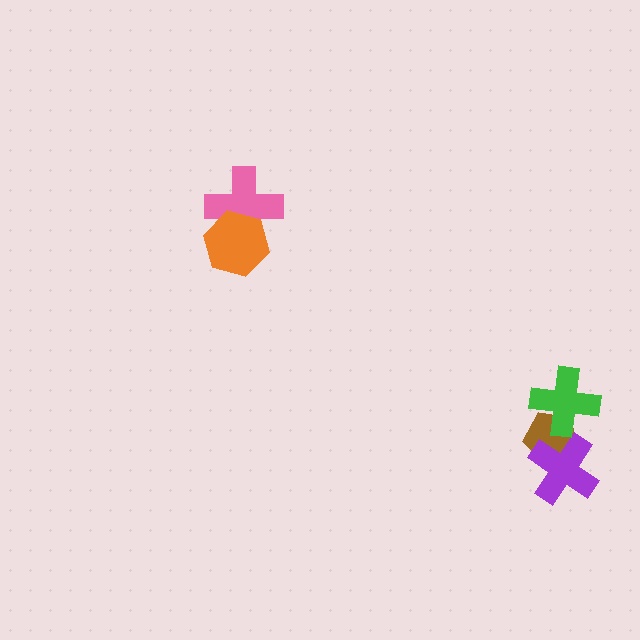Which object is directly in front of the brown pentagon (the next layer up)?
The purple cross is directly in front of the brown pentagon.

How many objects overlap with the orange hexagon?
1 object overlaps with the orange hexagon.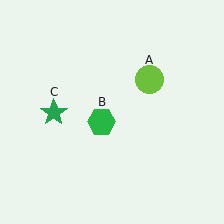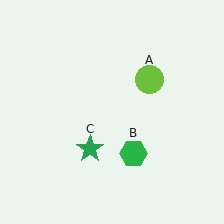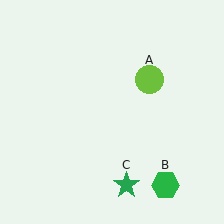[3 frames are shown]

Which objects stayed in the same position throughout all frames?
Lime circle (object A) remained stationary.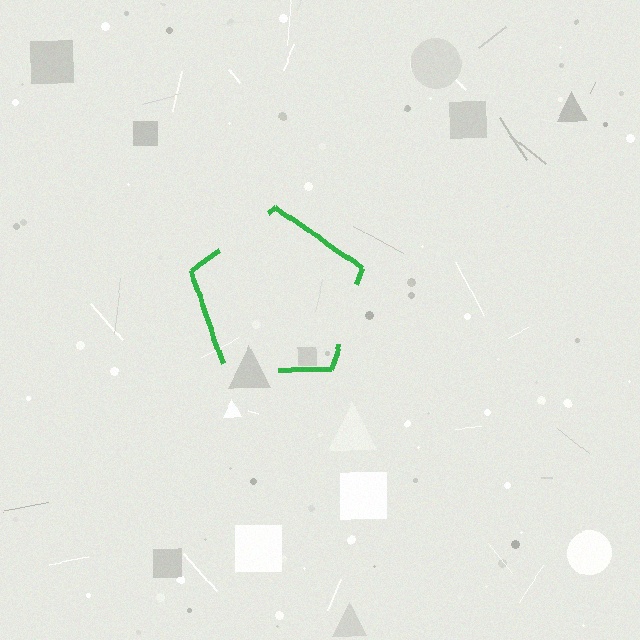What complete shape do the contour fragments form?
The contour fragments form a pentagon.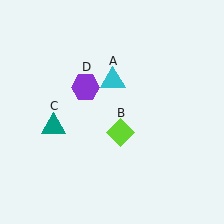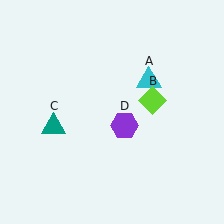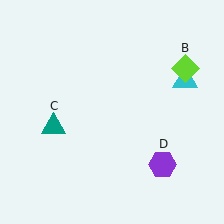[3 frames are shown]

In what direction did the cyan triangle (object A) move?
The cyan triangle (object A) moved right.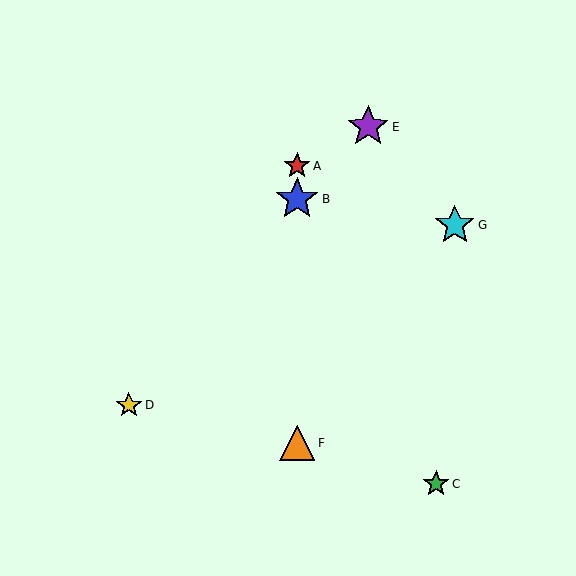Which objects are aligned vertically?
Objects A, B, F are aligned vertically.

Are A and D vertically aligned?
No, A is at x≈297 and D is at x≈129.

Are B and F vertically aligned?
Yes, both are at x≈297.